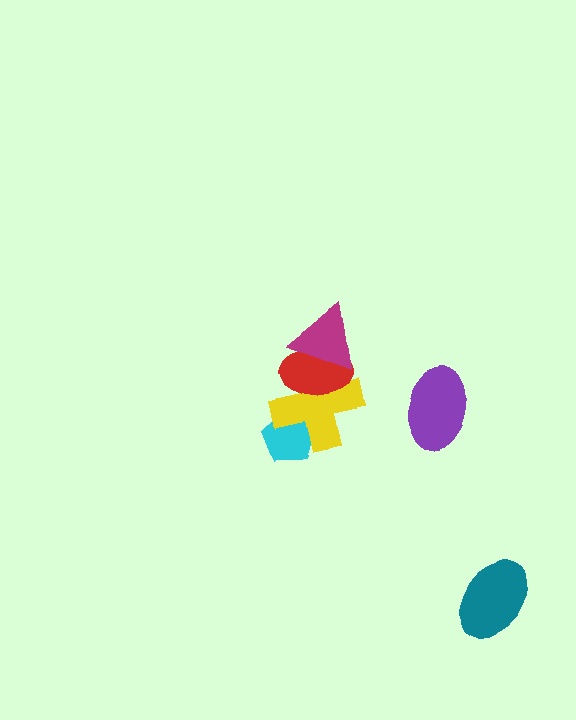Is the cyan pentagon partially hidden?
Yes, it is partially covered by another shape.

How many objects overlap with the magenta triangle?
2 objects overlap with the magenta triangle.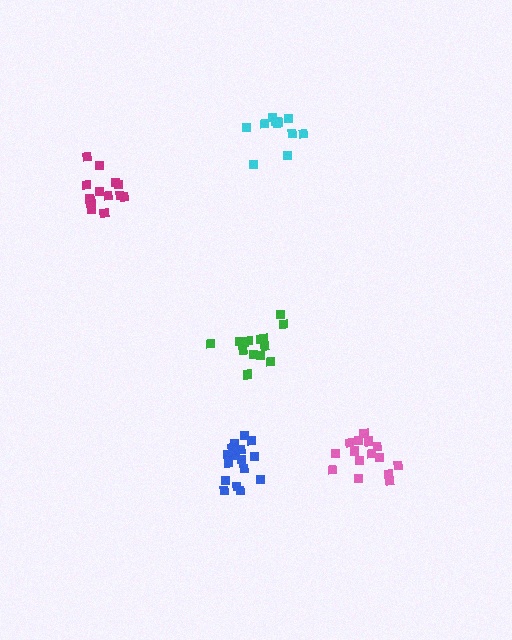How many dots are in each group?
Group 1: 16 dots, Group 2: 14 dots, Group 3: 14 dots, Group 4: 11 dots, Group 5: 15 dots (70 total).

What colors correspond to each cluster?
The clusters are colored: blue, magenta, green, cyan, pink.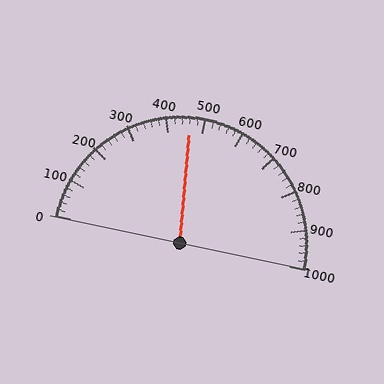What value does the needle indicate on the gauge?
The needle indicates approximately 460.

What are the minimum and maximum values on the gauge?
The gauge ranges from 0 to 1000.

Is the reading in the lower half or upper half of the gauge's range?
The reading is in the lower half of the range (0 to 1000).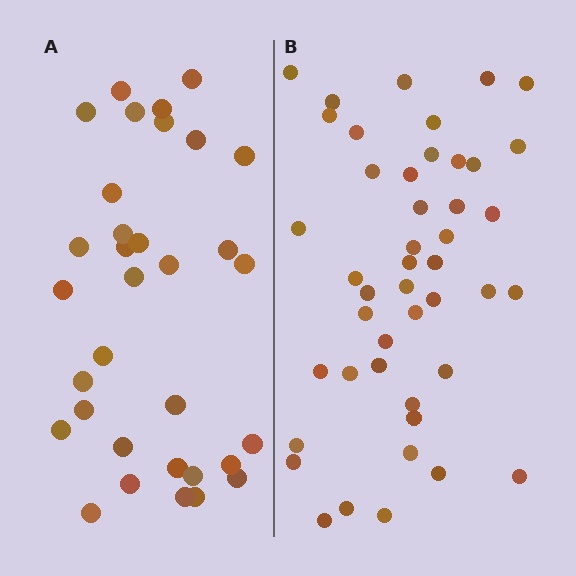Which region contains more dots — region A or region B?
Region B (the right region) has more dots.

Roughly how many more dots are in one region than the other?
Region B has roughly 12 or so more dots than region A.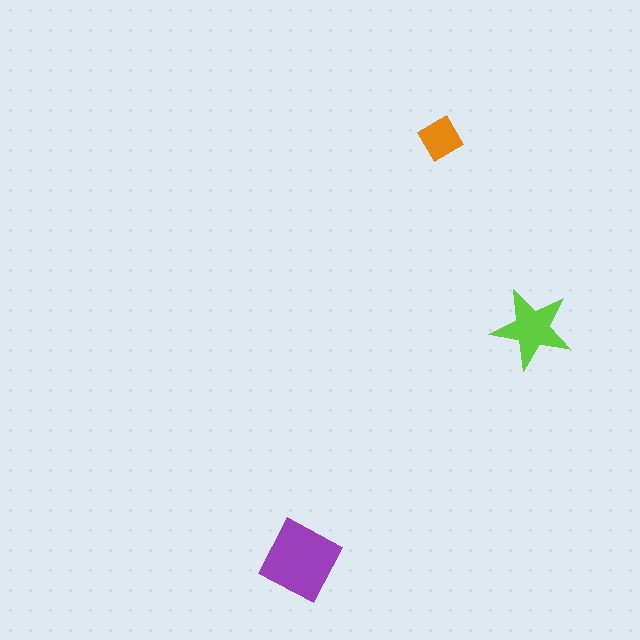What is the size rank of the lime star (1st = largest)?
2nd.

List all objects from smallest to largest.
The orange diamond, the lime star, the purple diamond.